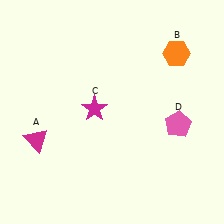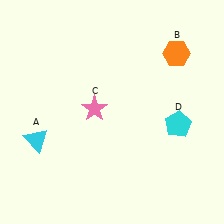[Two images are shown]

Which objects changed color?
A changed from magenta to cyan. C changed from magenta to pink. D changed from pink to cyan.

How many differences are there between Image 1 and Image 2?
There are 3 differences between the two images.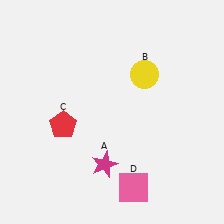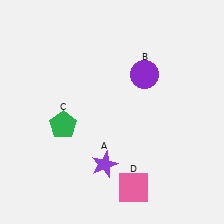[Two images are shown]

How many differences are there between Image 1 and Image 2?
There are 3 differences between the two images.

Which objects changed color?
A changed from magenta to purple. B changed from yellow to purple. C changed from red to green.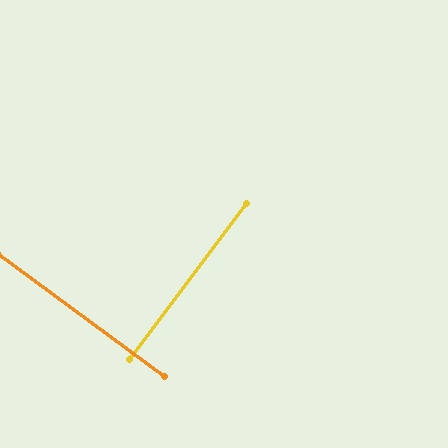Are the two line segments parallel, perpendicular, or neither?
Perpendicular — they meet at approximately 89°.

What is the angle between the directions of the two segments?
Approximately 89 degrees.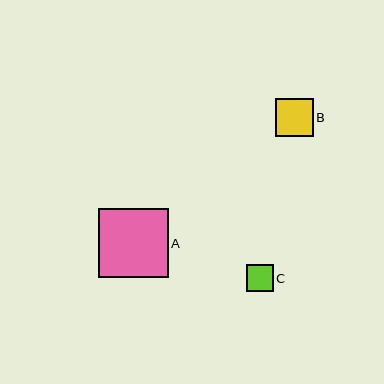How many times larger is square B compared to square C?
Square B is approximately 1.4 times the size of square C.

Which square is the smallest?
Square C is the smallest with a size of approximately 27 pixels.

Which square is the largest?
Square A is the largest with a size of approximately 69 pixels.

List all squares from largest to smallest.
From largest to smallest: A, B, C.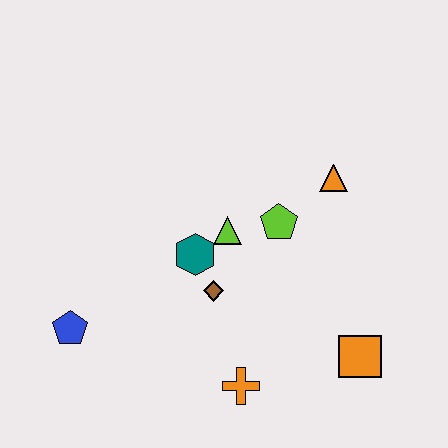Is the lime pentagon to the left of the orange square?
Yes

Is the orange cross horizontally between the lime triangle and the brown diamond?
No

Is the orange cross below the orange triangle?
Yes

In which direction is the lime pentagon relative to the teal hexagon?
The lime pentagon is to the right of the teal hexagon.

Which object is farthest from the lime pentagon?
The blue pentagon is farthest from the lime pentagon.